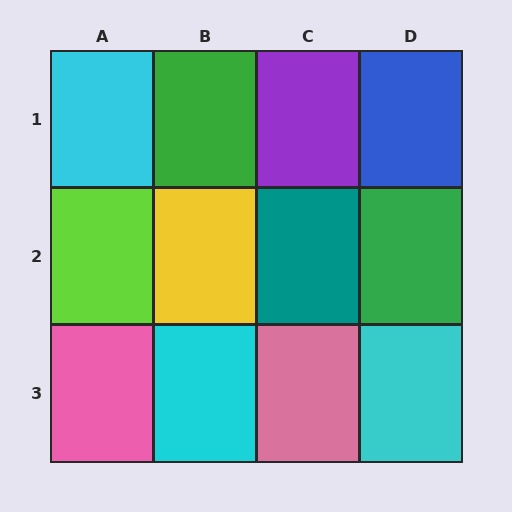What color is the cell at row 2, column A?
Lime.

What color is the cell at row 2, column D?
Green.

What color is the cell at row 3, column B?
Cyan.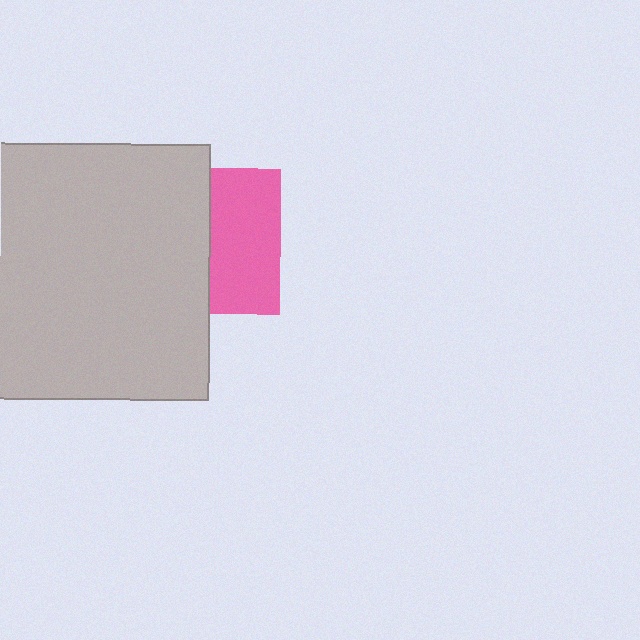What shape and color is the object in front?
The object in front is a light gray rectangle.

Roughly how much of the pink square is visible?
About half of it is visible (roughly 48%).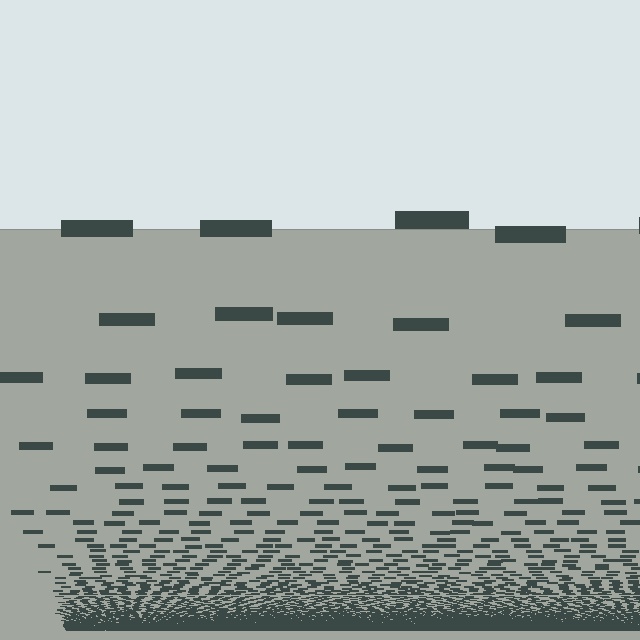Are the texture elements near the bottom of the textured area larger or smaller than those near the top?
Smaller. The gradient is inverted — elements near the bottom are smaller and denser.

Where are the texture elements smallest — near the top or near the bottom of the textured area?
Near the bottom.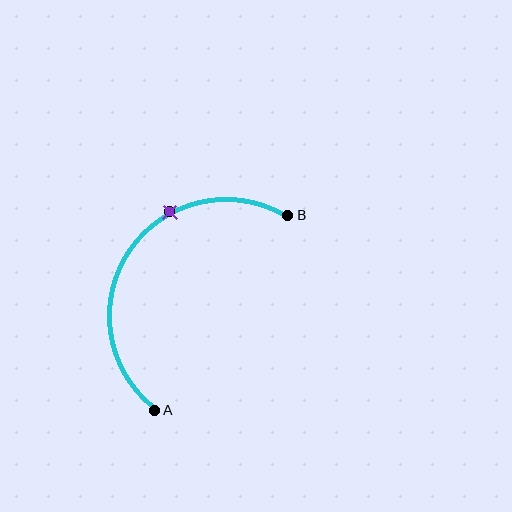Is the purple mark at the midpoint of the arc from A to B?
No. The purple mark lies on the arc but is closer to endpoint B. The arc midpoint would be at the point on the curve equidistant along the arc from both A and B.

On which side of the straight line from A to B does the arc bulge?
The arc bulges above and to the left of the straight line connecting A and B.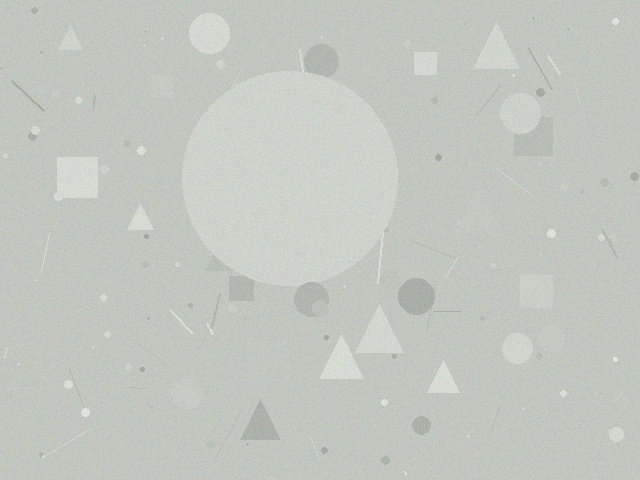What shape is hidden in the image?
A circle is hidden in the image.